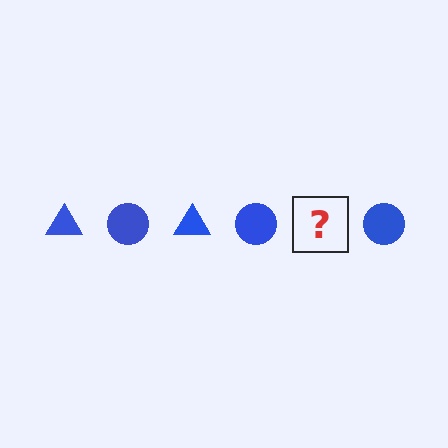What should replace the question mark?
The question mark should be replaced with a blue triangle.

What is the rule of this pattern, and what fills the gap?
The rule is that the pattern cycles through triangle, circle shapes in blue. The gap should be filled with a blue triangle.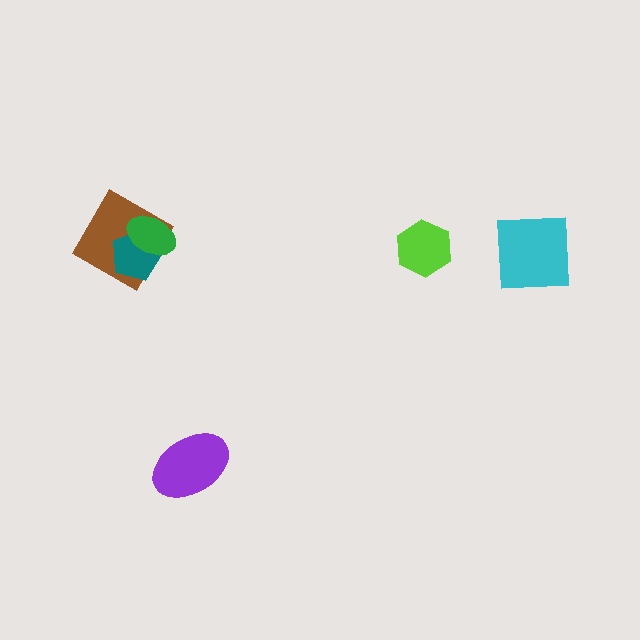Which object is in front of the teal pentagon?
The green ellipse is in front of the teal pentagon.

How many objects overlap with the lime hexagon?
0 objects overlap with the lime hexagon.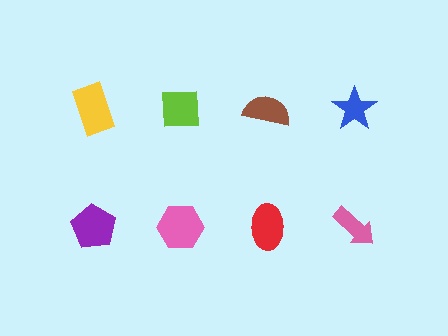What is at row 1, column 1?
A yellow rectangle.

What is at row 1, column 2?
A lime square.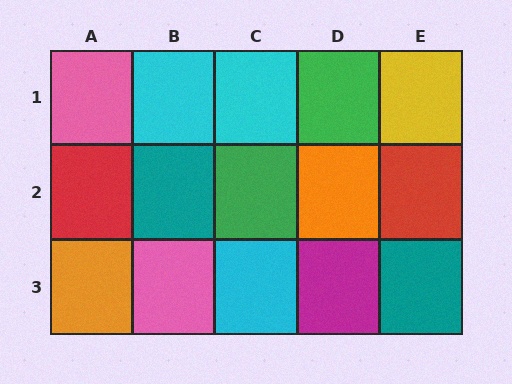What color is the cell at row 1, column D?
Green.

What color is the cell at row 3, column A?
Orange.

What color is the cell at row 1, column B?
Cyan.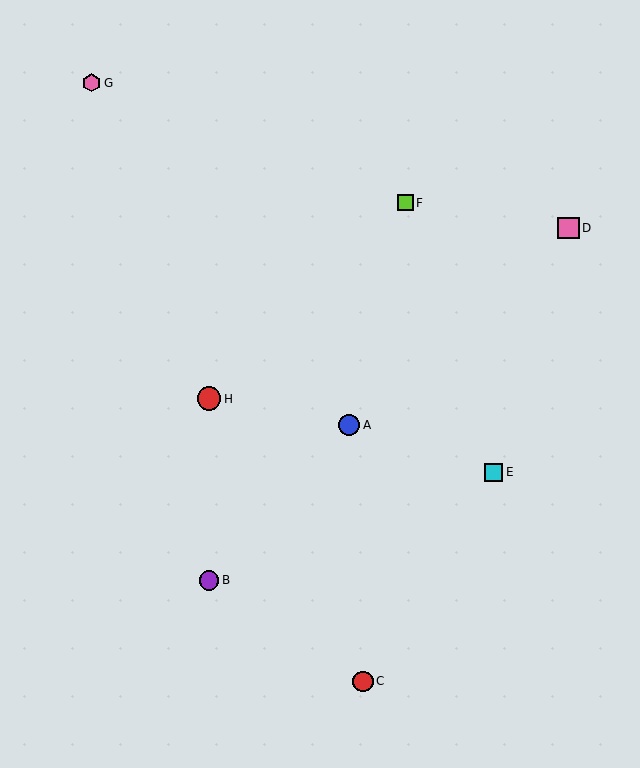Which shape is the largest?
The red circle (labeled H) is the largest.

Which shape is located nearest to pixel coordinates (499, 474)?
The cyan square (labeled E) at (494, 472) is nearest to that location.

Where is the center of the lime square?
The center of the lime square is at (406, 203).